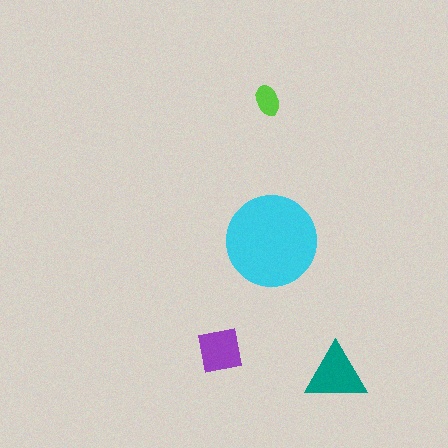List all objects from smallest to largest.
The lime ellipse, the purple square, the teal triangle, the cyan circle.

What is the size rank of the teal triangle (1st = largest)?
2nd.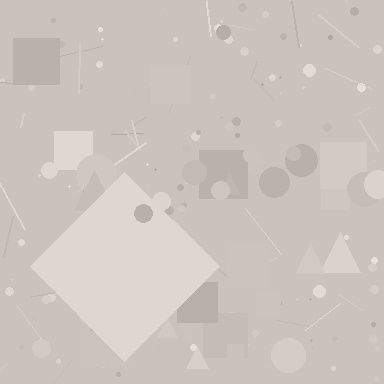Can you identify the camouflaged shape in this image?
The camouflaged shape is a diamond.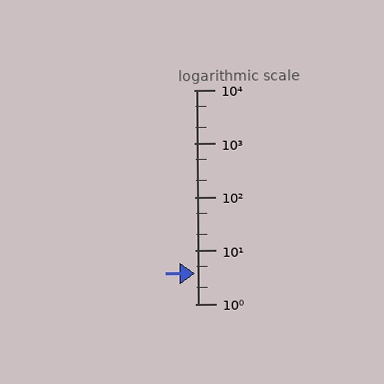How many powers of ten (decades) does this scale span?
The scale spans 4 decades, from 1 to 10000.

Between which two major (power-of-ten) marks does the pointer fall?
The pointer is between 1 and 10.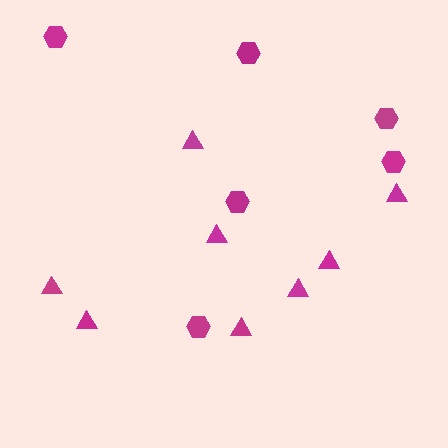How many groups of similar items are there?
There are 2 groups: one group of triangles (8) and one group of hexagons (6).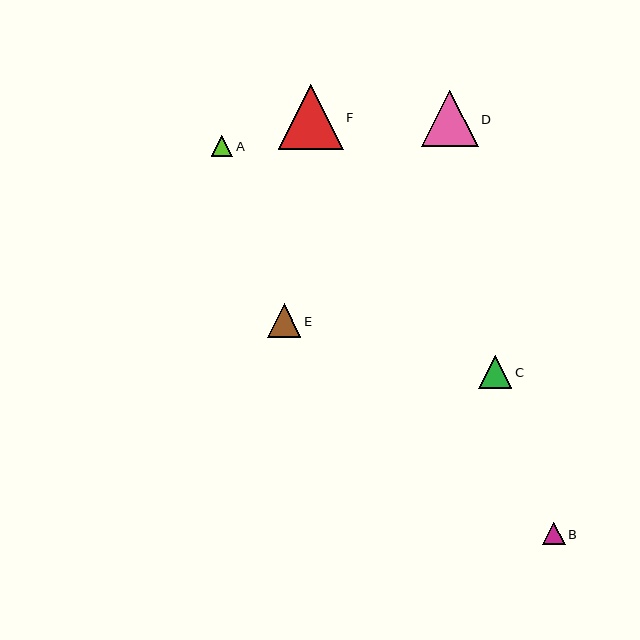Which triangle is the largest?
Triangle F is the largest with a size of approximately 65 pixels.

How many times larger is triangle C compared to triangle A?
Triangle C is approximately 1.6 times the size of triangle A.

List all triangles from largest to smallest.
From largest to smallest: F, D, E, C, B, A.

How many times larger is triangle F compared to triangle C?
Triangle F is approximately 2.0 times the size of triangle C.